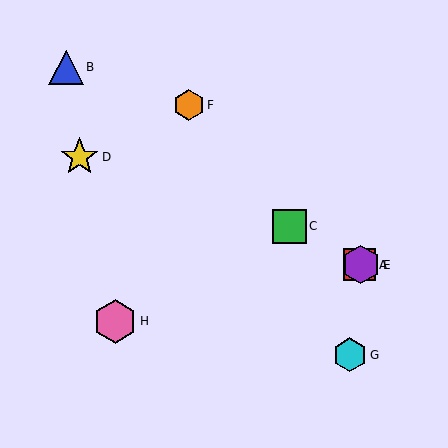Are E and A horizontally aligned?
Yes, both are at y≈265.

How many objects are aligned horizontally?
2 objects (A, E) are aligned horizontally.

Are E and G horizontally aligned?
No, E is at y≈265 and G is at y≈355.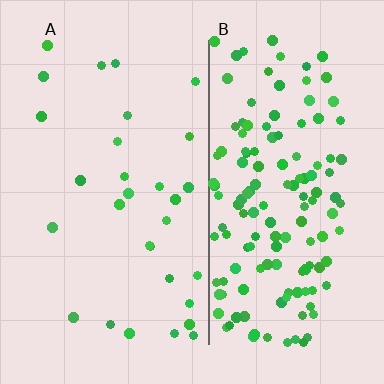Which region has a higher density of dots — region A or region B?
B (the right).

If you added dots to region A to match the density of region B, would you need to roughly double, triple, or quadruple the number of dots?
Approximately quadruple.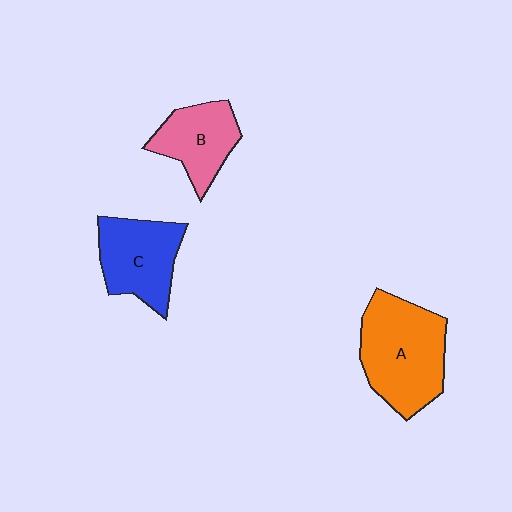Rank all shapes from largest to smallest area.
From largest to smallest: A (orange), C (blue), B (pink).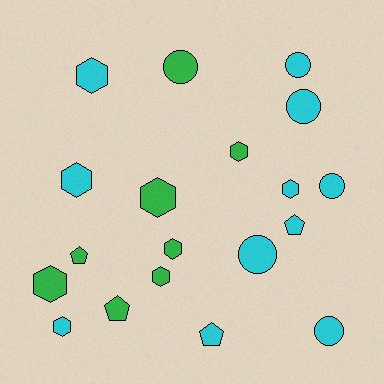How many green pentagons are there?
There are 2 green pentagons.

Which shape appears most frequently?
Hexagon, with 9 objects.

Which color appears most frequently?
Cyan, with 11 objects.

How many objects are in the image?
There are 19 objects.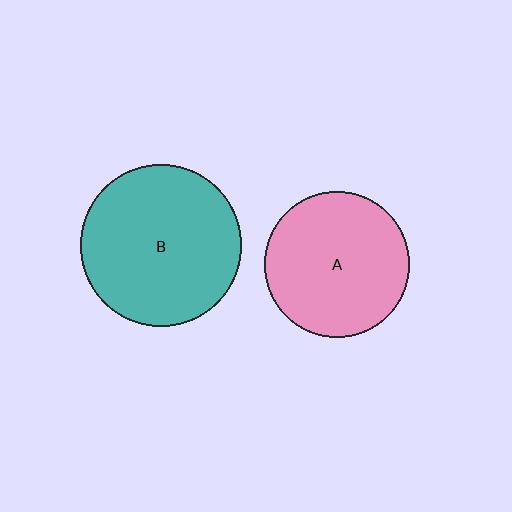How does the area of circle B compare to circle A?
Approximately 1.2 times.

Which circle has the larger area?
Circle B (teal).